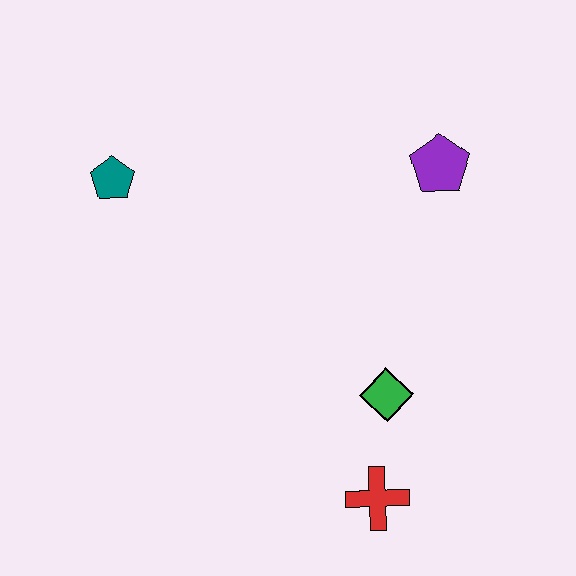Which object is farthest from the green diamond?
The teal pentagon is farthest from the green diamond.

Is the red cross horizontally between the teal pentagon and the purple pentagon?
Yes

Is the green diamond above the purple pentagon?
No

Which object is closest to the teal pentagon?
The purple pentagon is closest to the teal pentagon.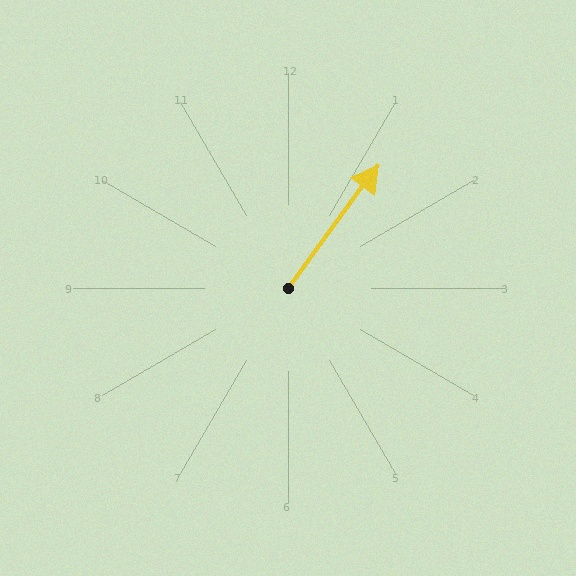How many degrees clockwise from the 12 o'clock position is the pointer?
Approximately 36 degrees.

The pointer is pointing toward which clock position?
Roughly 1 o'clock.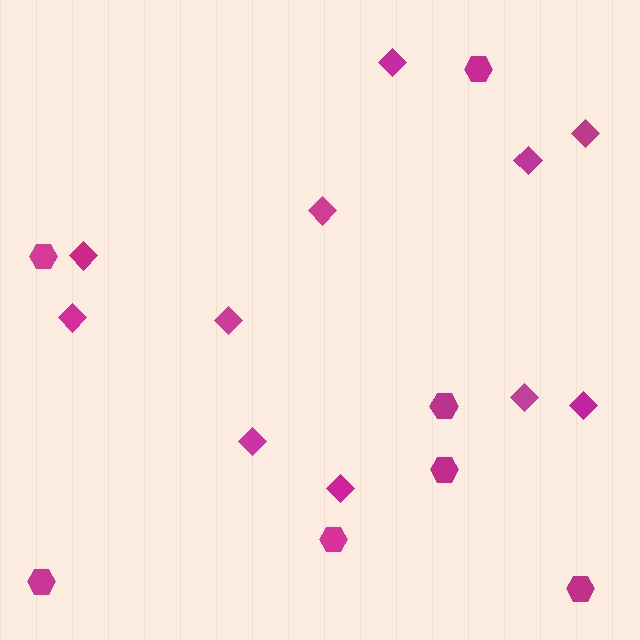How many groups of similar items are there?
There are 2 groups: one group of hexagons (7) and one group of diamonds (11).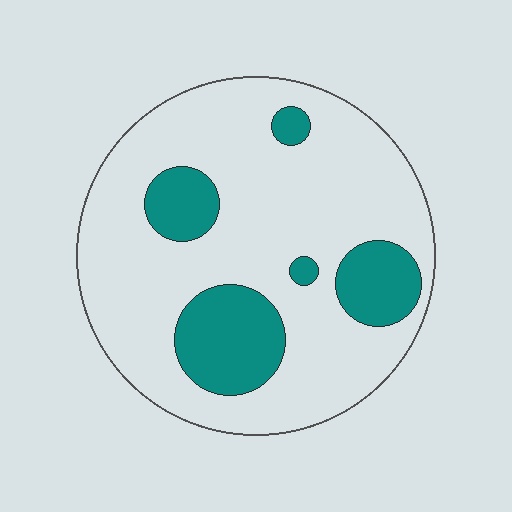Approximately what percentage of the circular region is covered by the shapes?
Approximately 20%.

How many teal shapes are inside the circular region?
5.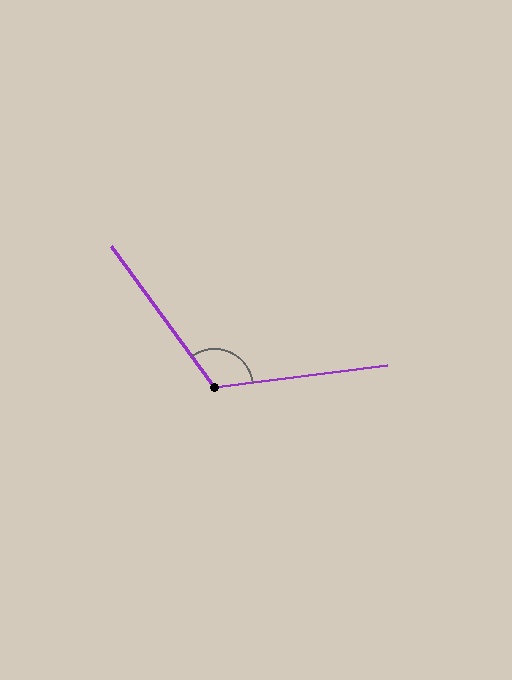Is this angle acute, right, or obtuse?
It is obtuse.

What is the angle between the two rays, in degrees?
Approximately 119 degrees.